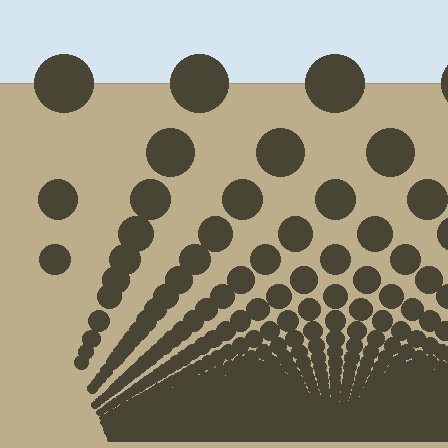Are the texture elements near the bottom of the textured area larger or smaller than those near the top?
Smaller. The gradient is inverted — elements near the bottom are smaller and denser.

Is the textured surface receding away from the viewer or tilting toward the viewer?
The surface appears to tilt toward the viewer. Texture elements get larger and sparser toward the top.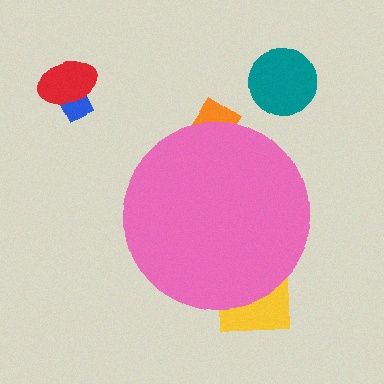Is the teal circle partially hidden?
No, the teal circle is fully visible.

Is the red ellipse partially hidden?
No, the red ellipse is fully visible.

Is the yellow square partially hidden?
Yes, the yellow square is partially hidden behind the pink circle.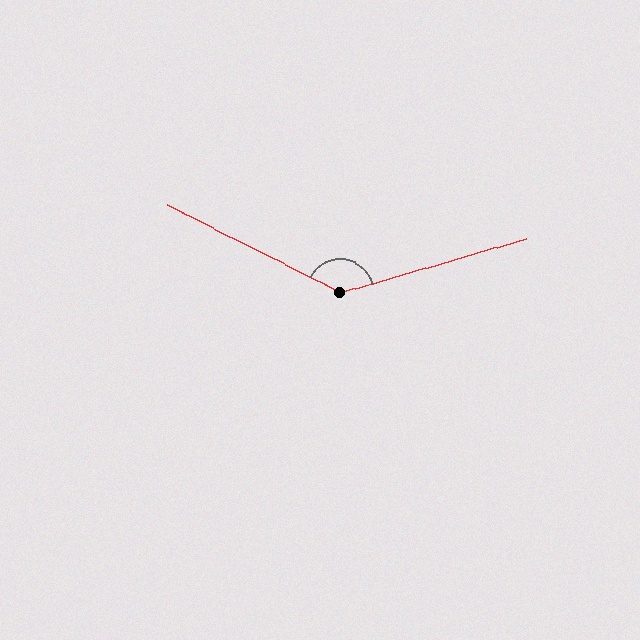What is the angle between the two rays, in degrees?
Approximately 137 degrees.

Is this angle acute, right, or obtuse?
It is obtuse.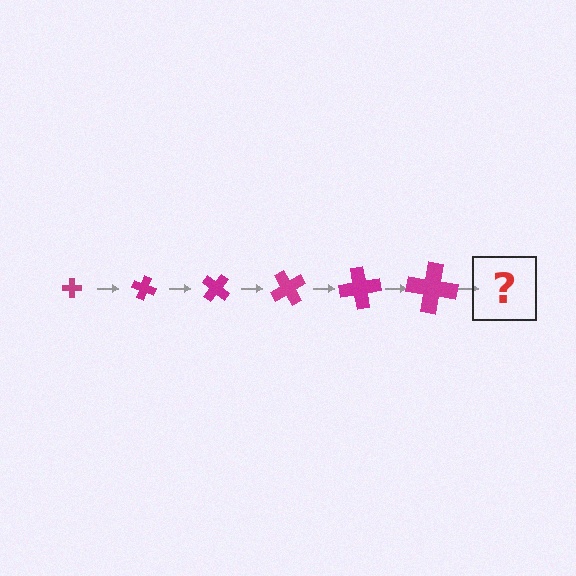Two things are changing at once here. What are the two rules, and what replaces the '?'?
The two rules are that the cross grows larger each step and it rotates 20 degrees each step. The '?' should be a cross, larger than the previous one and rotated 120 degrees from the start.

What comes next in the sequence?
The next element should be a cross, larger than the previous one and rotated 120 degrees from the start.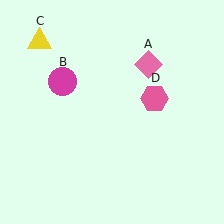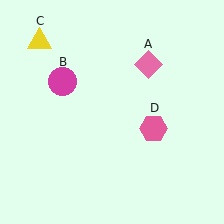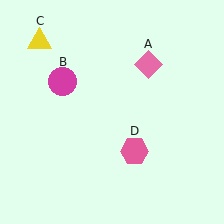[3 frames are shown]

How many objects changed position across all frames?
1 object changed position: pink hexagon (object D).